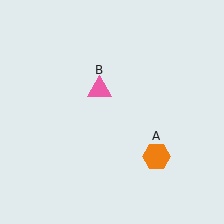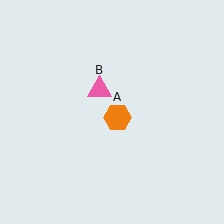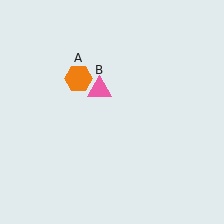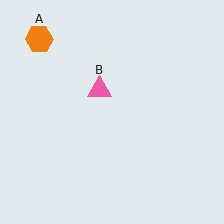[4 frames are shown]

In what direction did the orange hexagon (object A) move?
The orange hexagon (object A) moved up and to the left.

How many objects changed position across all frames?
1 object changed position: orange hexagon (object A).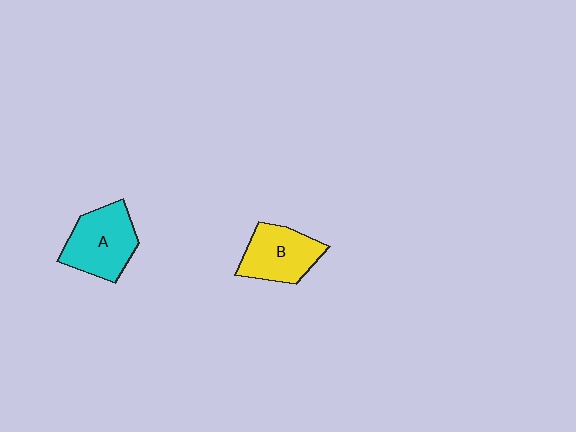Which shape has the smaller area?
Shape B (yellow).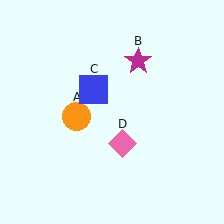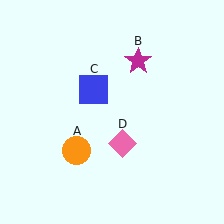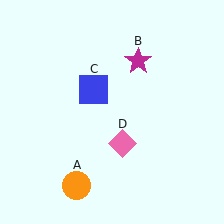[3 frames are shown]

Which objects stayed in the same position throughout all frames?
Magenta star (object B) and blue square (object C) and pink diamond (object D) remained stationary.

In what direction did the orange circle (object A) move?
The orange circle (object A) moved down.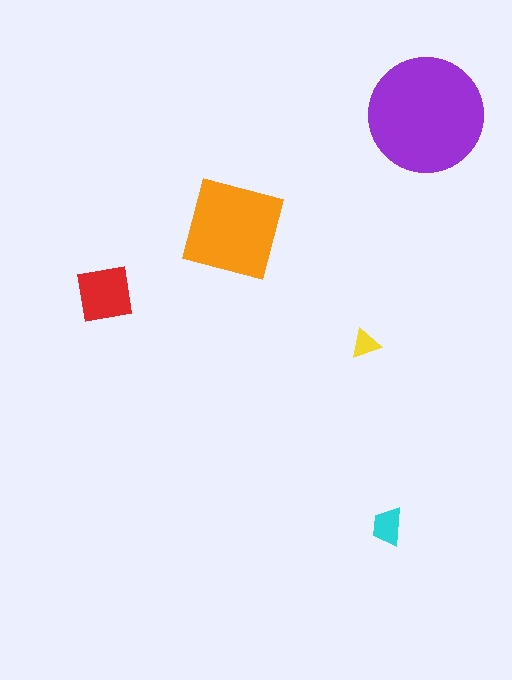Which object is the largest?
The purple circle.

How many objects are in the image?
There are 5 objects in the image.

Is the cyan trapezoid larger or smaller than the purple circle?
Smaller.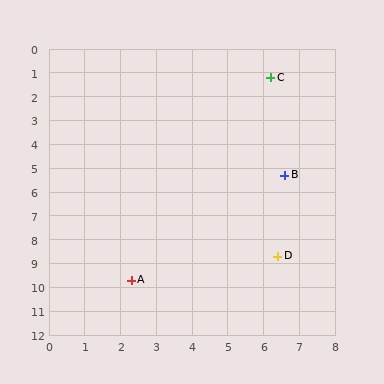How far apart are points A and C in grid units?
Points A and C are about 9.4 grid units apart.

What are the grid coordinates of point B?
Point B is at approximately (6.6, 5.3).